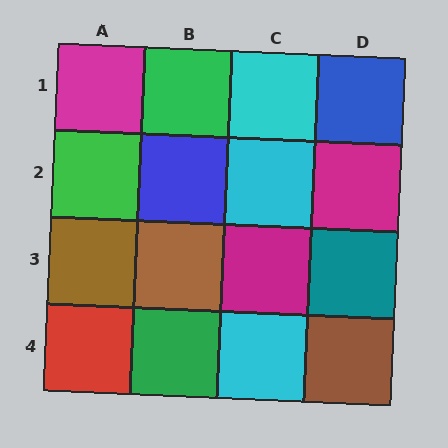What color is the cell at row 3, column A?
Brown.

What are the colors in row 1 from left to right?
Magenta, green, cyan, blue.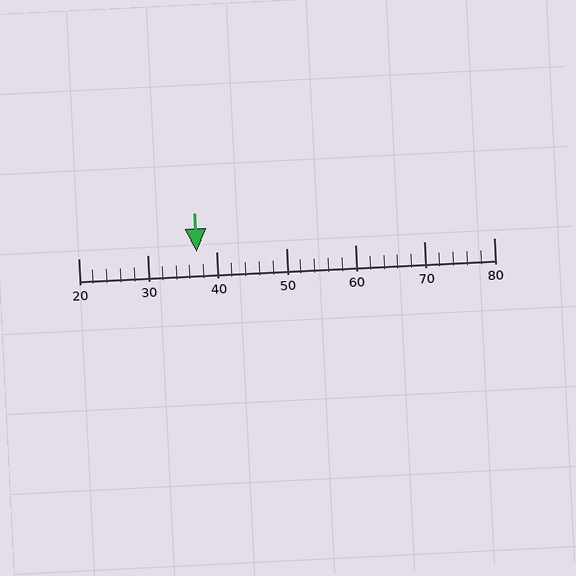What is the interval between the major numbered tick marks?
The major tick marks are spaced 10 units apart.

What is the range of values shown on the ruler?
The ruler shows values from 20 to 80.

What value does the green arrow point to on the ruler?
The green arrow points to approximately 37.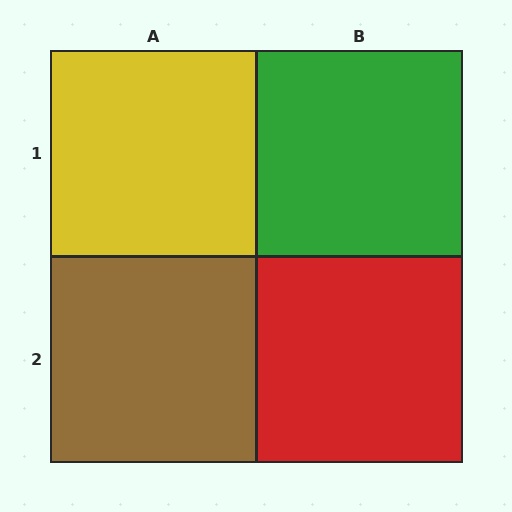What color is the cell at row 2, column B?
Red.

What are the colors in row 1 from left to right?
Yellow, green.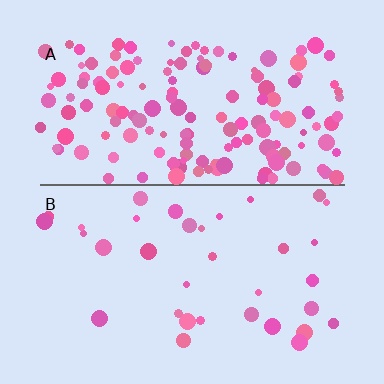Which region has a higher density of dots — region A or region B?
A (the top).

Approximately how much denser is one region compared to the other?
Approximately 4.1× — region A over region B.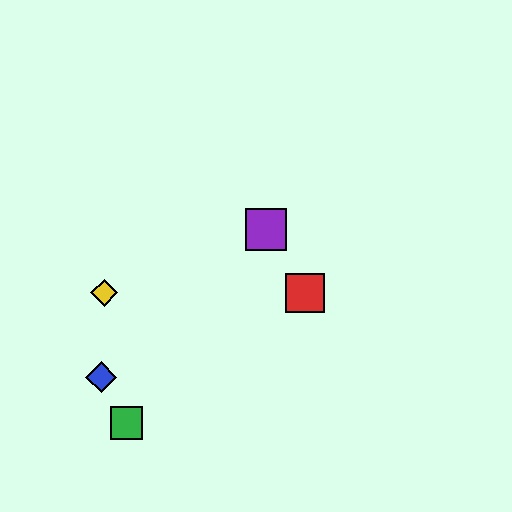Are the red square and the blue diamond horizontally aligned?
No, the red square is at y≈293 and the blue diamond is at y≈377.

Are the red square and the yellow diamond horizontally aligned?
Yes, both are at y≈293.